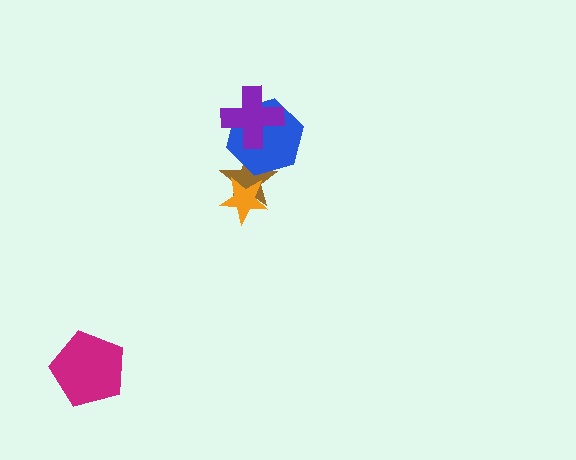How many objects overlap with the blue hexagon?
2 objects overlap with the blue hexagon.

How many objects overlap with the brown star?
2 objects overlap with the brown star.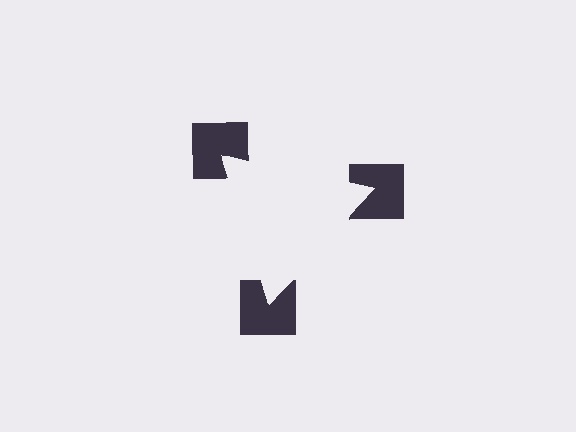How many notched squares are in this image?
There are 3 — one at each vertex of the illusory triangle.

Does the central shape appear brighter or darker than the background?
It typically appears slightly brighter than the background, even though no actual brightness change is drawn.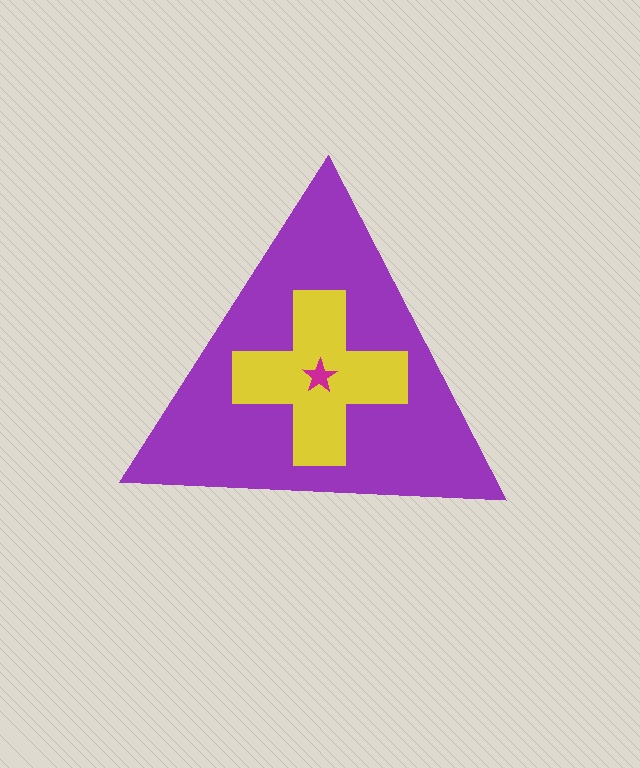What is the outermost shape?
The purple triangle.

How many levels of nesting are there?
3.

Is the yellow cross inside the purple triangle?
Yes.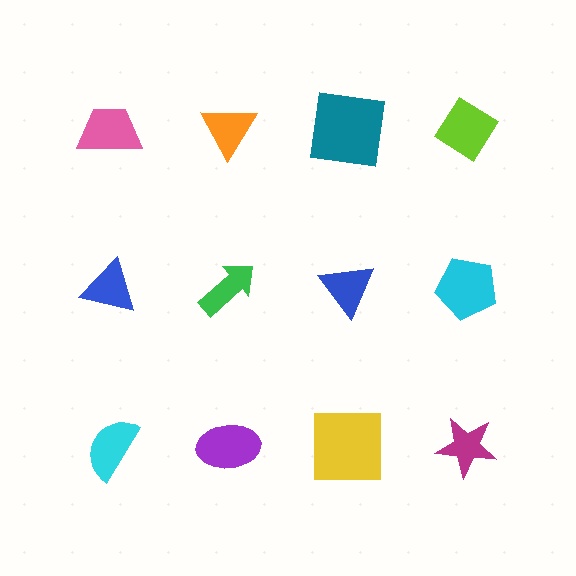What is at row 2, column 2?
A green arrow.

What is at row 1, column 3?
A teal square.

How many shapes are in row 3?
4 shapes.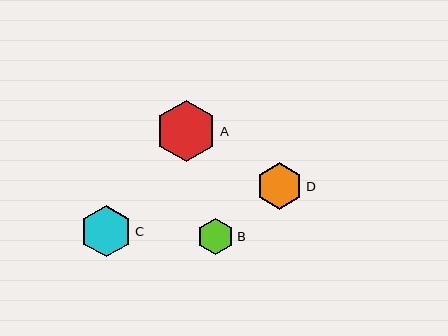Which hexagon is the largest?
Hexagon A is the largest with a size of approximately 61 pixels.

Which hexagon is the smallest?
Hexagon B is the smallest with a size of approximately 37 pixels.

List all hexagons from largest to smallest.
From largest to smallest: A, C, D, B.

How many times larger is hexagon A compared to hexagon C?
Hexagon A is approximately 1.2 times the size of hexagon C.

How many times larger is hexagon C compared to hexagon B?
Hexagon C is approximately 1.4 times the size of hexagon B.